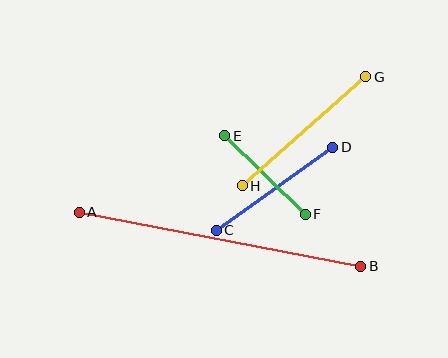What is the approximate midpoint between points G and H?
The midpoint is at approximately (304, 131) pixels.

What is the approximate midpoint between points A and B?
The midpoint is at approximately (220, 239) pixels.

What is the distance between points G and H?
The distance is approximately 165 pixels.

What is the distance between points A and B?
The distance is approximately 287 pixels.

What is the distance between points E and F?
The distance is approximately 112 pixels.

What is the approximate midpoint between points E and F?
The midpoint is at approximately (265, 175) pixels.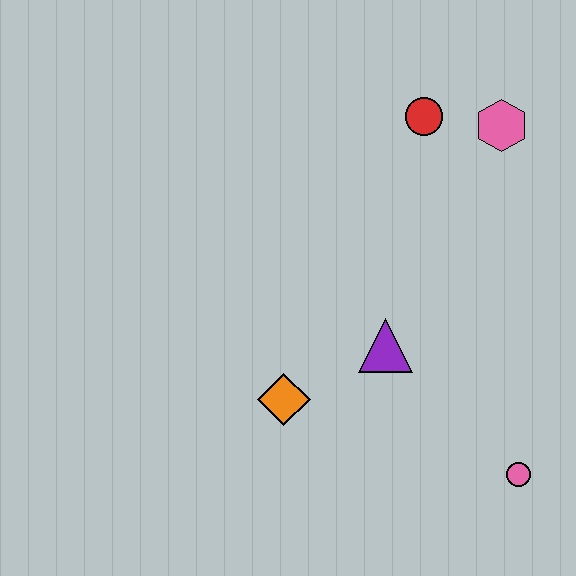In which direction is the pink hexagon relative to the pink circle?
The pink hexagon is above the pink circle.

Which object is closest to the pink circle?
The purple triangle is closest to the pink circle.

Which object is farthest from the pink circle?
The red circle is farthest from the pink circle.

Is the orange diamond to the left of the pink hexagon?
Yes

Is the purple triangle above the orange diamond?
Yes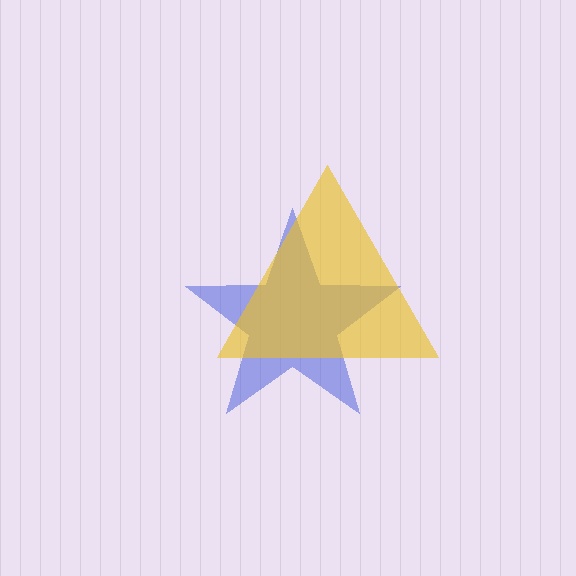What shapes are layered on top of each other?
The layered shapes are: a blue star, a yellow triangle.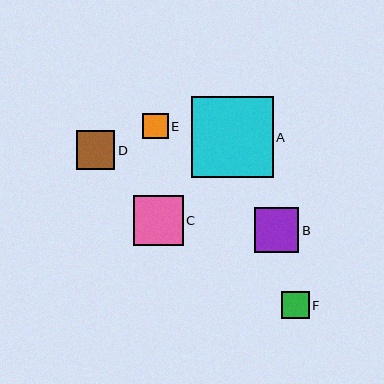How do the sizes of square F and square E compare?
Square F and square E are approximately the same size.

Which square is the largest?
Square A is the largest with a size of approximately 81 pixels.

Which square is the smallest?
Square E is the smallest with a size of approximately 25 pixels.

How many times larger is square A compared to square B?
Square A is approximately 1.8 times the size of square B.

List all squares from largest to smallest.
From largest to smallest: A, C, B, D, F, E.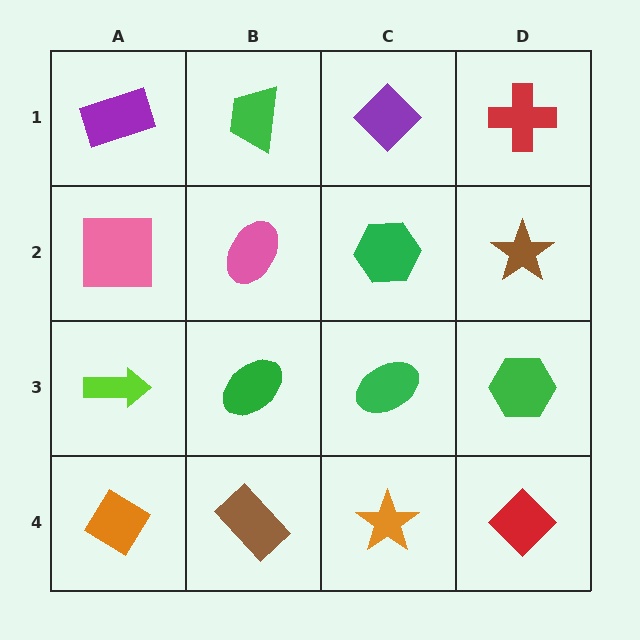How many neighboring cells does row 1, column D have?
2.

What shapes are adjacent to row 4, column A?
A lime arrow (row 3, column A), a brown rectangle (row 4, column B).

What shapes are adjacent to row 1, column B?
A pink ellipse (row 2, column B), a purple rectangle (row 1, column A), a purple diamond (row 1, column C).